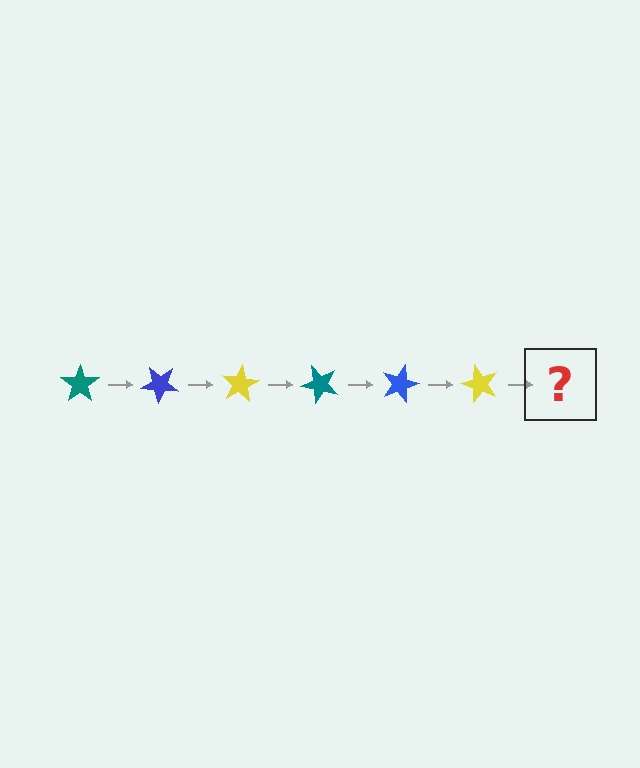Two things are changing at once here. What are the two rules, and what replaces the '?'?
The two rules are that it rotates 40 degrees each step and the color cycles through teal, blue, and yellow. The '?' should be a teal star, rotated 240 degrees from the start.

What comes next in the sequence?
The next element should be a teal star, rotated 240 degrees from the start.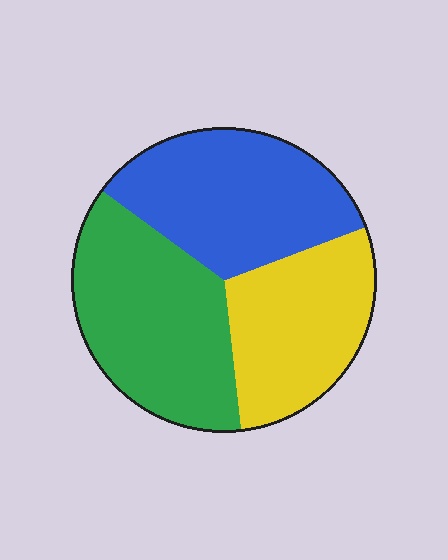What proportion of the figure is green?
Green covers roughly 35% of the figure.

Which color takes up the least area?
Yellow, at roughly 30%.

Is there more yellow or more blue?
Blue.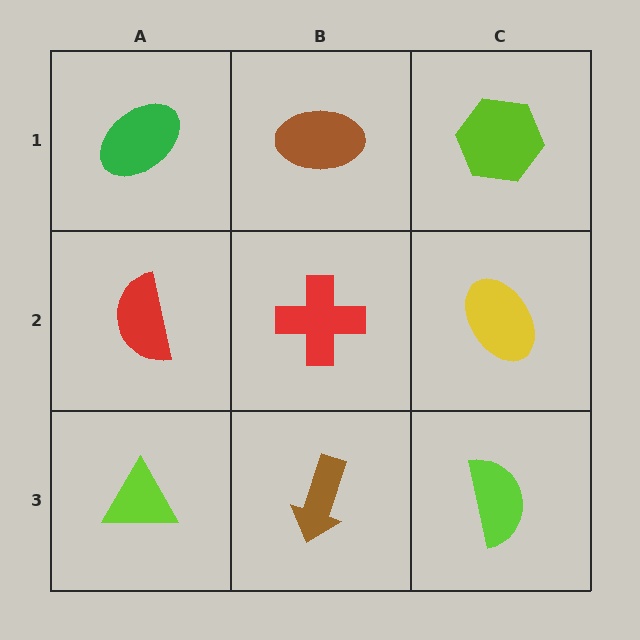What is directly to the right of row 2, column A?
A red cross.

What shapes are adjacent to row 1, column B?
A red cross (row 2, column B), a green ellipse (row 1, column A), a lime hexagon (row 1, column C).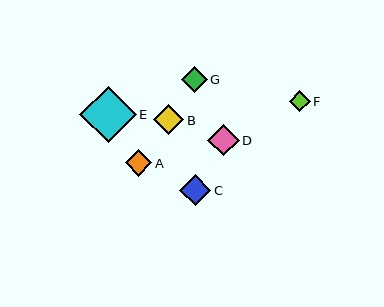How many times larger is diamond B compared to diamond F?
Diamond B is approximately 1.5 times the size of diamond F.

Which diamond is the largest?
Diamond E is the largest with a size of approximately 57 pixels.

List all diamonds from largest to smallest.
From largest to smallest: E, D, C, B, A, G, F.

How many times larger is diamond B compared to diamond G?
Diamond B is approximately 1.2 times the size of diamond G.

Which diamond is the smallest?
Diamond F is the smallest with a size of approximately 21 pixels.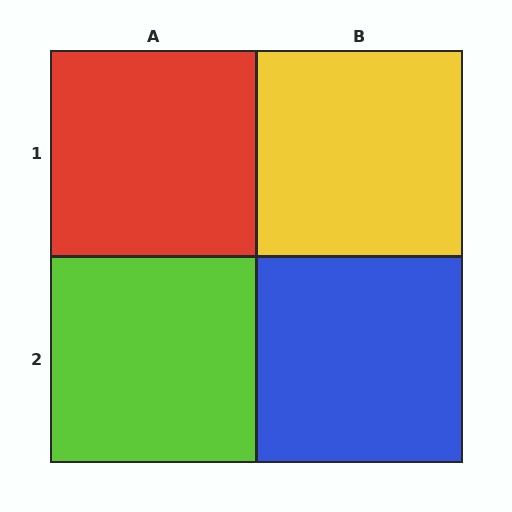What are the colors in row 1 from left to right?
Red, yellow.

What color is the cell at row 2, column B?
Blue.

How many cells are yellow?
1 cell is yellow.